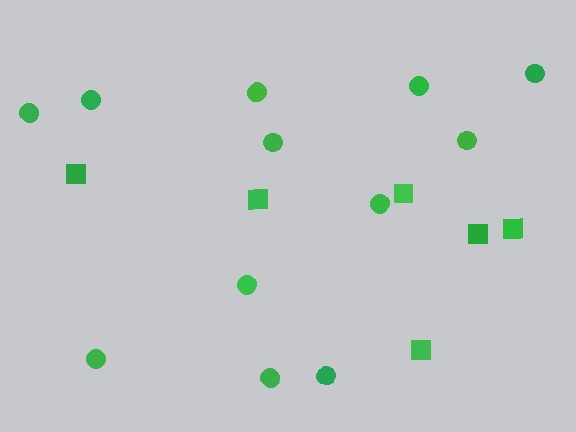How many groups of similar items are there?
There are 2 groups: one group of squares (6) and one group of circles (12).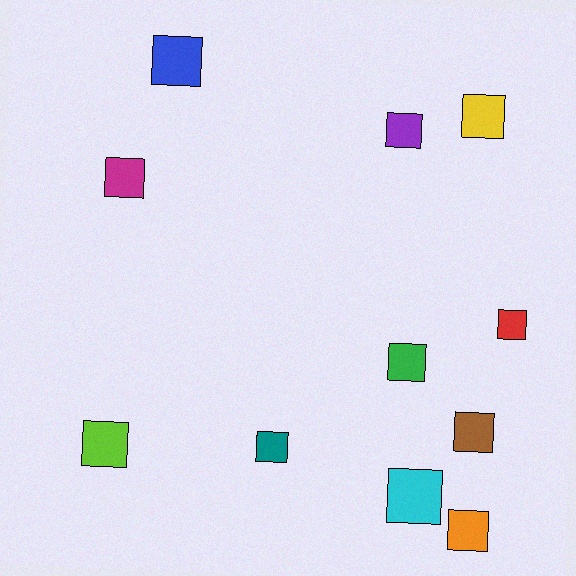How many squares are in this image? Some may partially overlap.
There are 11 squares.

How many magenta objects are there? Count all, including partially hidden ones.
There is 1 magenta object.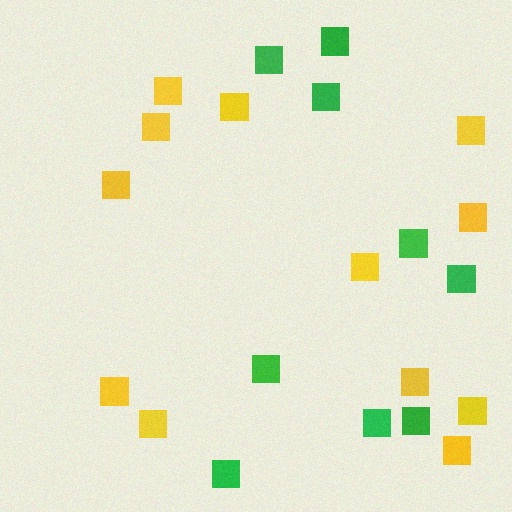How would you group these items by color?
There are 2 groups: one group of yellow squares (12) and one group of green squares (9).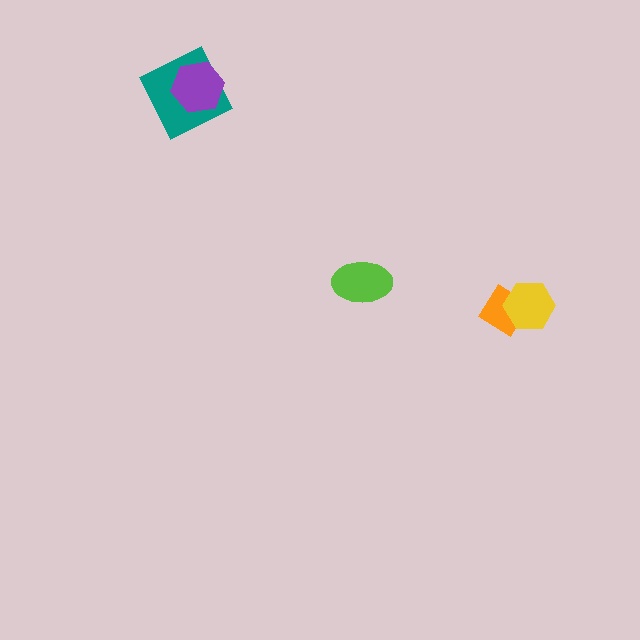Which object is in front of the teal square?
The purple hexagon is in front of the teal square.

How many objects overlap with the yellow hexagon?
1 object overlaps with the yellow hexagon.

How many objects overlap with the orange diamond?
1 object overlaps with the orange diamond.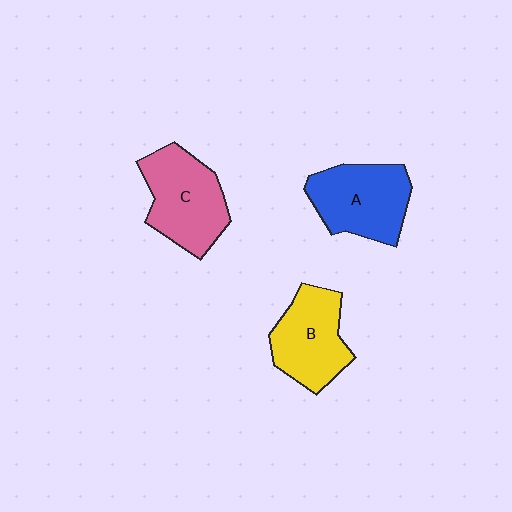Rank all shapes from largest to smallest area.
From largest to smallest: C (pink), A (blue), B (yellow).